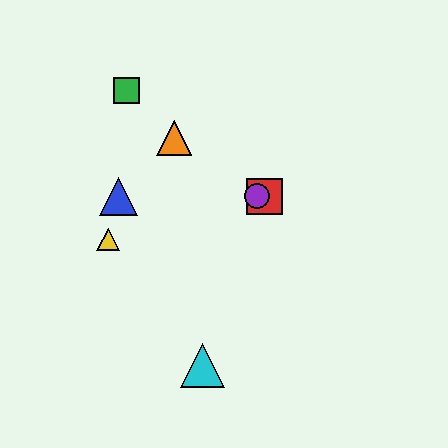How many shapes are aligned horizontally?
3 shapes (the red square, the blue triangle, the purple circle) are aligned horizontally.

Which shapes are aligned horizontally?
The red square, the blue triangle, the purple circle are aligned horizontally.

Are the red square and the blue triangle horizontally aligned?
Yes, both are at y≈196.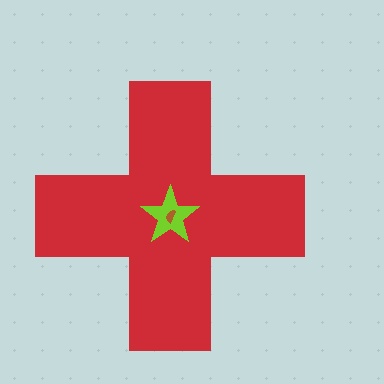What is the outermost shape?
The red cross.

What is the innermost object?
The brown semicircle.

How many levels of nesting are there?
3.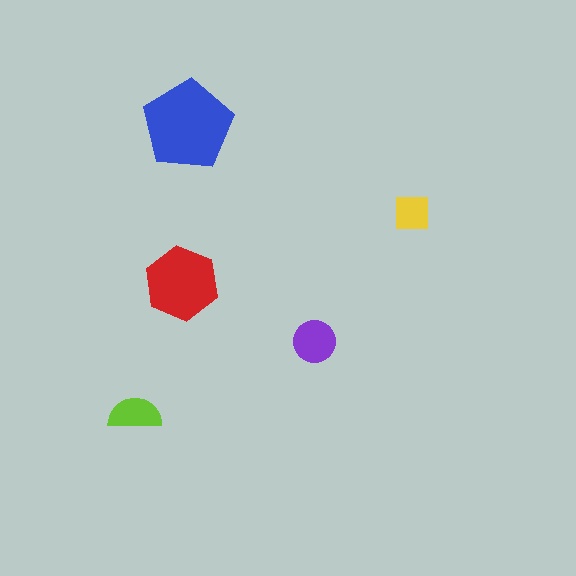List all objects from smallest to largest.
The yellow square, the lime semicircle, the purple circle, the red hexagon, the blue pentagon.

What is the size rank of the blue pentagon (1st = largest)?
1st.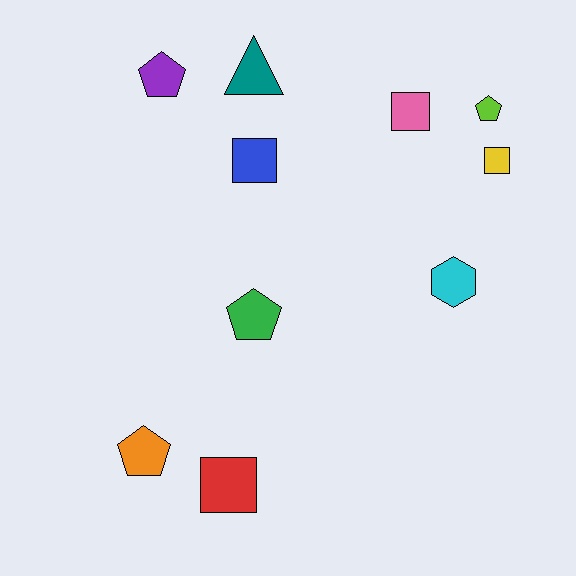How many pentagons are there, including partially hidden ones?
There are 4 pentagons.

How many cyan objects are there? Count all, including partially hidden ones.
There is 1 cyan object.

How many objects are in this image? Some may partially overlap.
There are 10 objects.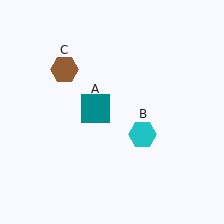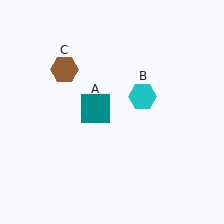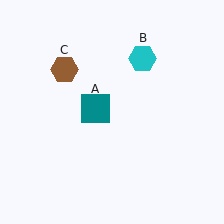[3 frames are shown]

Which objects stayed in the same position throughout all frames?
Teal square (object A) and brown hexagon (object C) remained stationary.